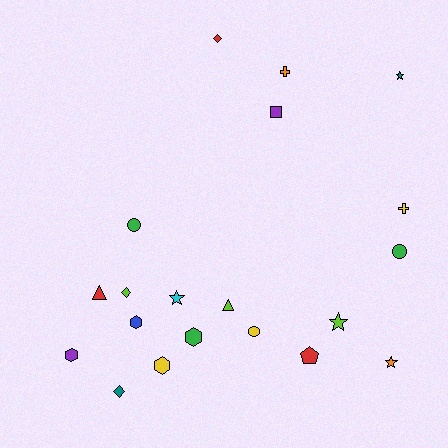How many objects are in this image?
There are 20 objects.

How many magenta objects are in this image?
There are no magenta objects.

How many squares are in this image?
There is 1 square.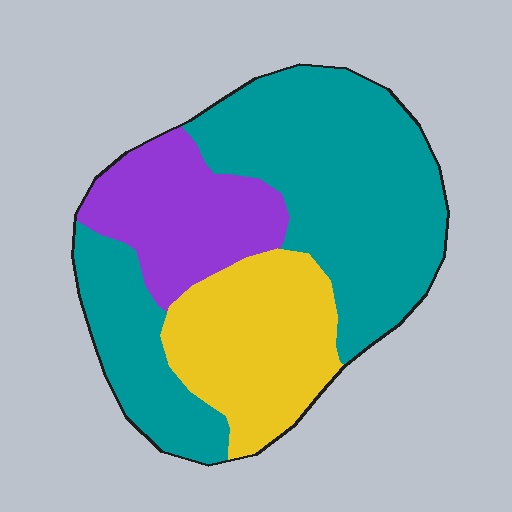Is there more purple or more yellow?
Yellow.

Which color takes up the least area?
Purple, at roughly 20%.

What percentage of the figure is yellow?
Yellow covers 24% of the figure.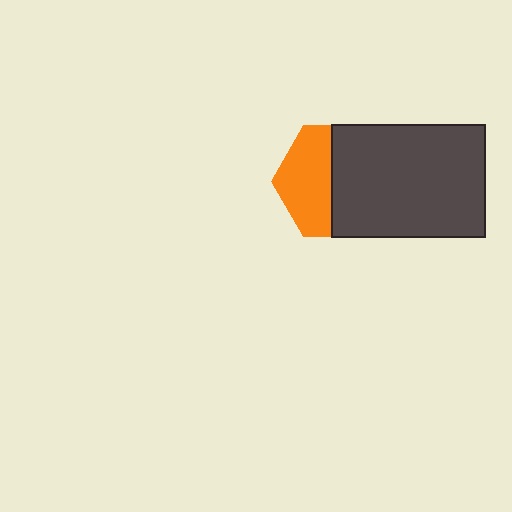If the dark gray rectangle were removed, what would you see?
You would see the complete orange hexagon.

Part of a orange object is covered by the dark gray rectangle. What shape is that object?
It is a hexagon.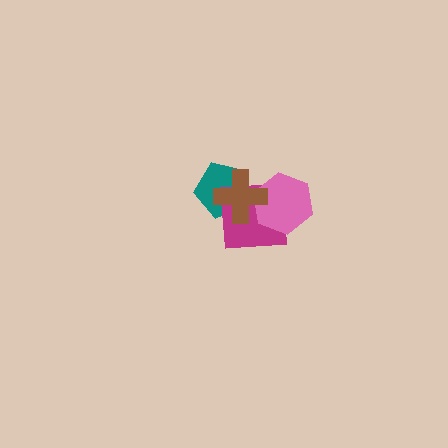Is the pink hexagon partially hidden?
Yes, it is partially covered by another shape.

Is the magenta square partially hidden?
Yes, it is partially covered by another shape.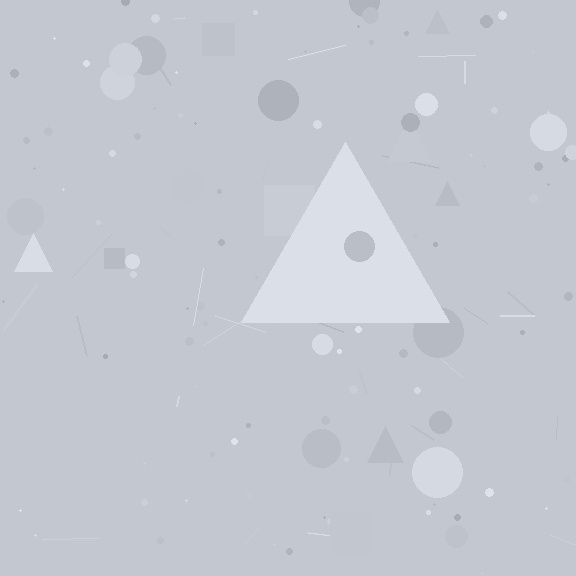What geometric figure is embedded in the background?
A triangle is embedded in the background.